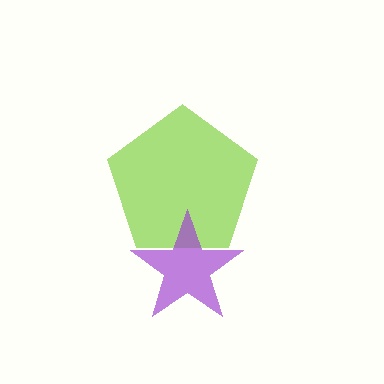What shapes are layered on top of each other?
The layered shapes are: a lime pentagon, a purple star.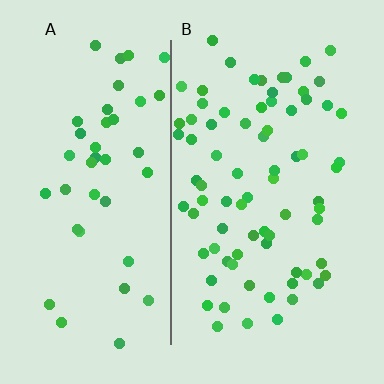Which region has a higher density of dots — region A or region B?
B (the right).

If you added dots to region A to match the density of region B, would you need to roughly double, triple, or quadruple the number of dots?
Approximately double.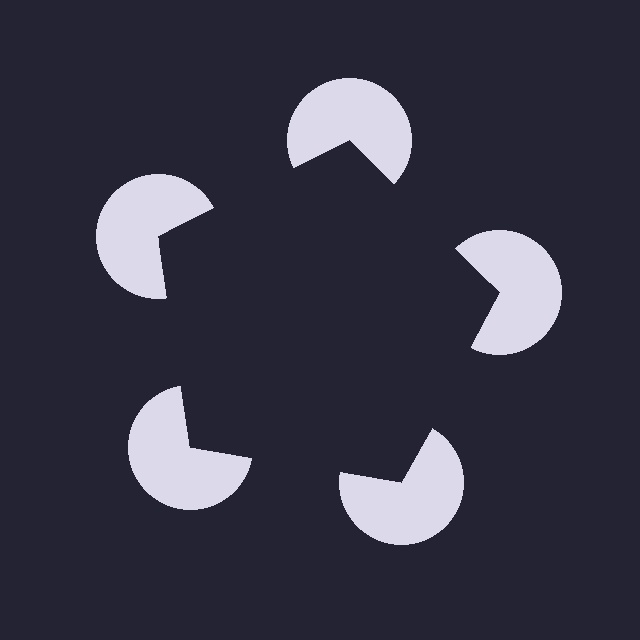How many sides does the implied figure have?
5 sides.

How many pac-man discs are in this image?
There are 5 — one at each vertex of the illusory pentagon.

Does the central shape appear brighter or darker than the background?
It typically appears slightly darker than the background, even though no actual brightness change is drawn.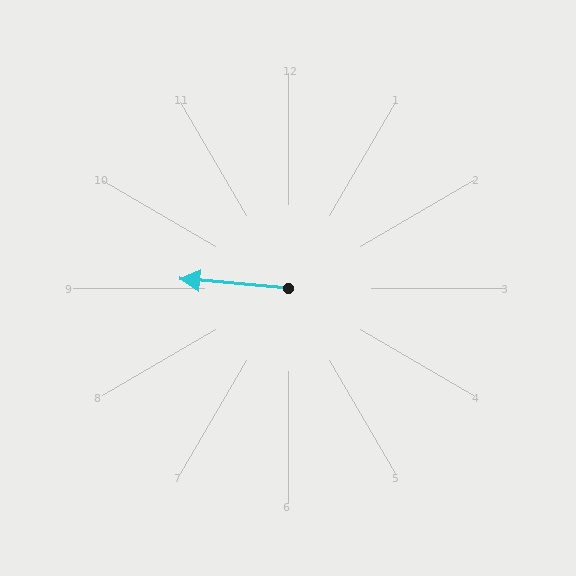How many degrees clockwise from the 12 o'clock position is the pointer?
Approximately 275 degrees.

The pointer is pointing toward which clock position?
Roughly 9 o'clock.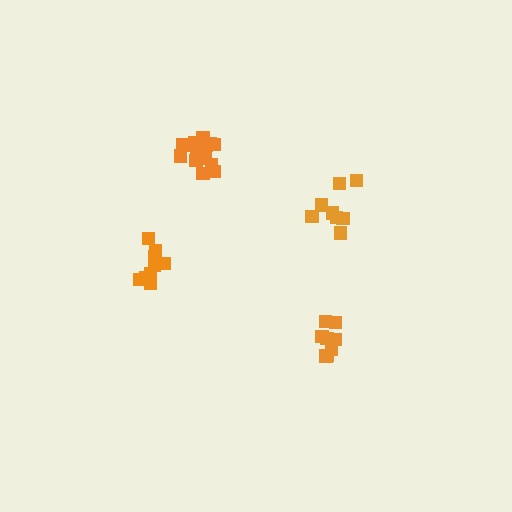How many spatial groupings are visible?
There are 4 spatial groupings.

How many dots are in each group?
Group 1: 8 dots, Group 2: 14 dots, Group 3: 10 dots, Group 4: 8 dots (40 total).